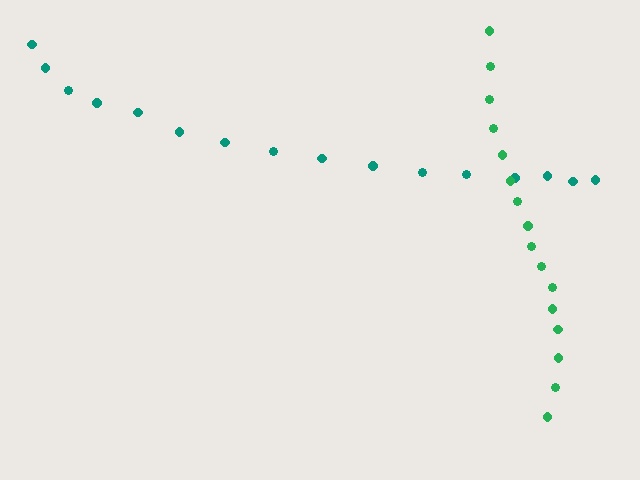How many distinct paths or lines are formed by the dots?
There are 2 distinct paths.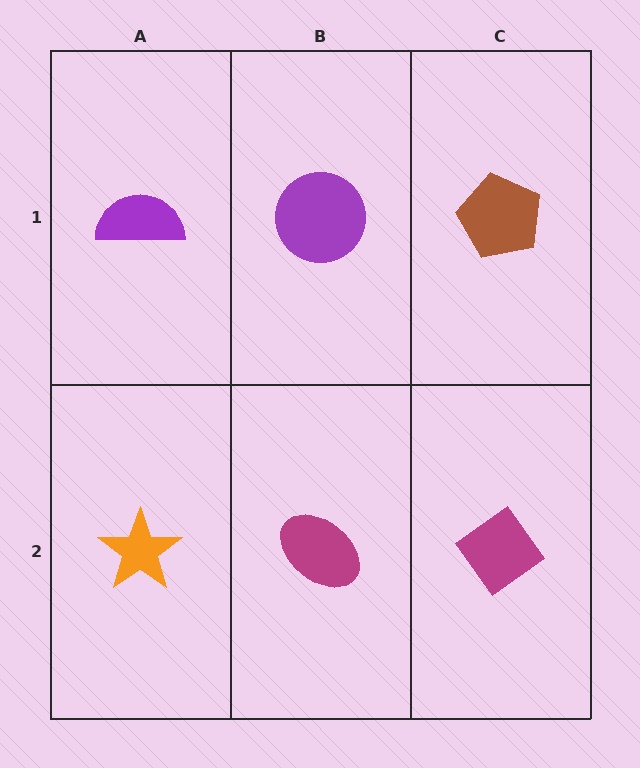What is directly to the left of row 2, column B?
An orange star.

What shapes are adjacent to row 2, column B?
A purple circle (row 1, column B), an orange star (row 2, column A), a magenta diamond (row 2, column C).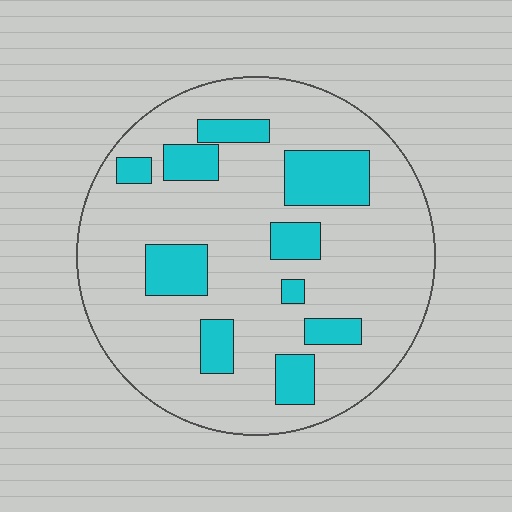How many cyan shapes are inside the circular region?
10.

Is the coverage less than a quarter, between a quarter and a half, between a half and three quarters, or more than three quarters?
Less than a quarter.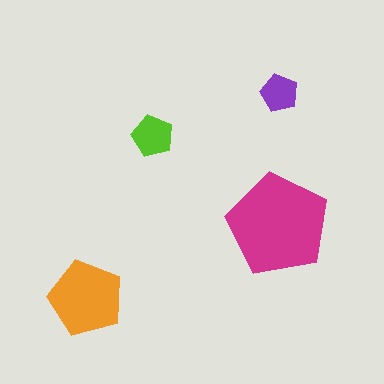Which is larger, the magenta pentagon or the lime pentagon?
The magenta one.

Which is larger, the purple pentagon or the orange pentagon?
The orange one.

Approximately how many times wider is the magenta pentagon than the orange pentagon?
About 1.5 times wider.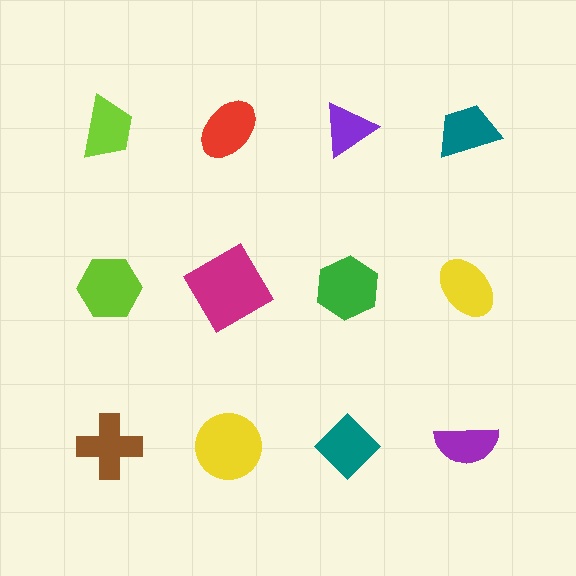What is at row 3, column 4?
A purple semicircle.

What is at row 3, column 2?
A yellow circle.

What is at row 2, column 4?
A yellow ellipse.